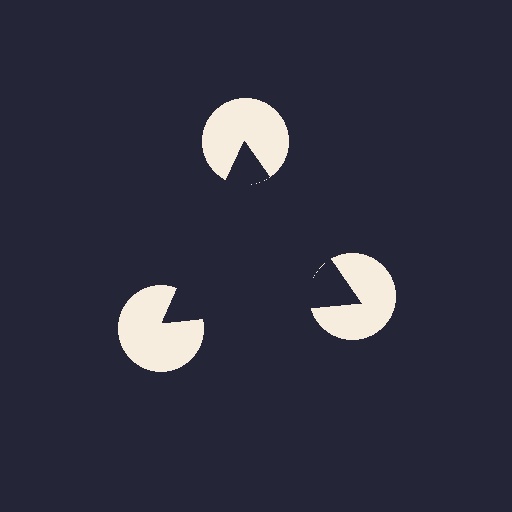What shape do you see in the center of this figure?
An illusory triangle — its edges are inferred from the aligned wedge cuts in the pac-man discs, not physically drawn.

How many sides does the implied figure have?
3 sides.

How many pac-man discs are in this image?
There are 3 — one at each vertex of the illusory triangle.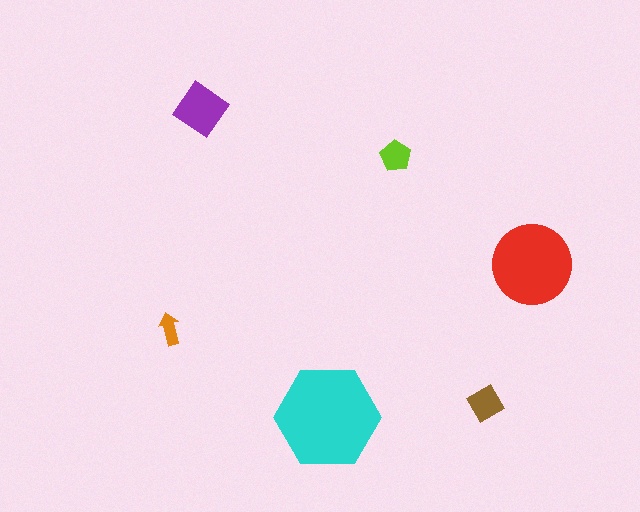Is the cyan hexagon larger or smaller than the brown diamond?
Larger.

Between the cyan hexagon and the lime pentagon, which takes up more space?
The cyan hexagon.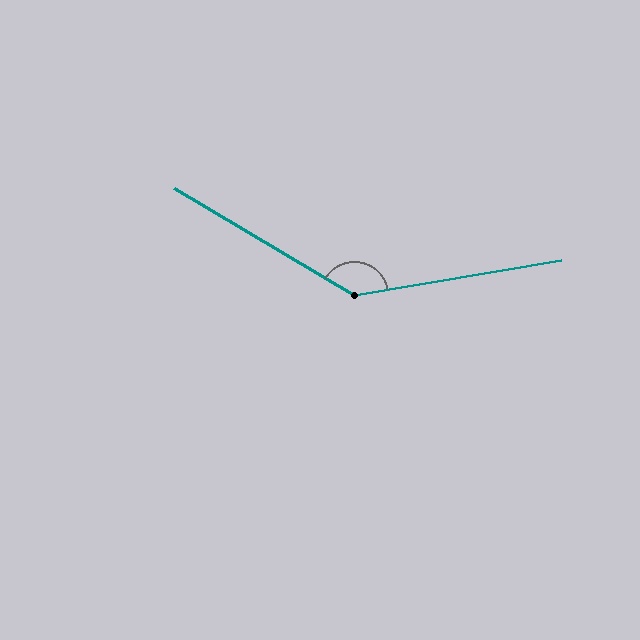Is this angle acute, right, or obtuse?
It is obtuse.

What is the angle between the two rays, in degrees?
Approximately 140 degrees.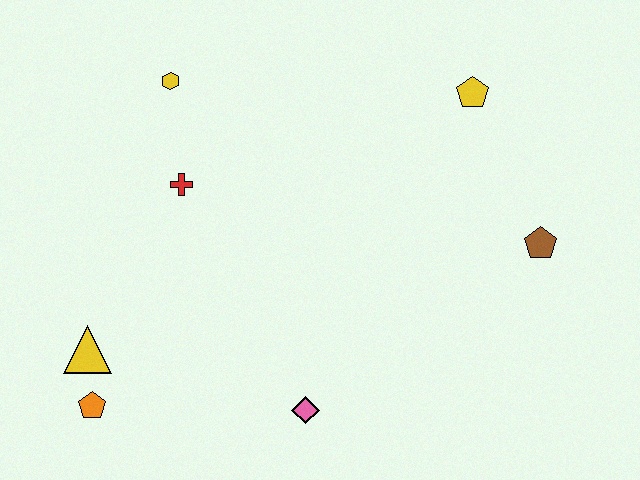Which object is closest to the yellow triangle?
The orange pentagon is closest to the yellow triangle.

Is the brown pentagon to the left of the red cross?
No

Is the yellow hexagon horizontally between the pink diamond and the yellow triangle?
Yes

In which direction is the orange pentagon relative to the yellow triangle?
The orange pentagon is below the yellow triangle.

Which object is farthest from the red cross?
The brown pentagon is farthest from the red cross.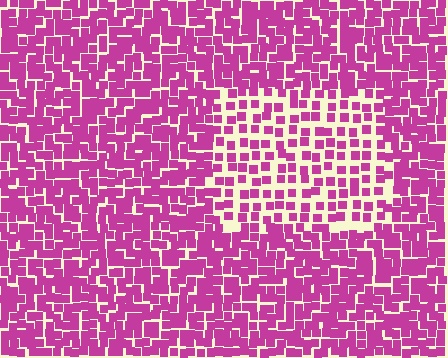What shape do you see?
I see a rectangle.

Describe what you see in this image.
The image contains small magenta elements arranged at two different densities. A rectangle-shaped region is visible where the elements are less densely packed than the surrounding area.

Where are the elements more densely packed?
The elements are more densely packed outside the rectangle boundary.